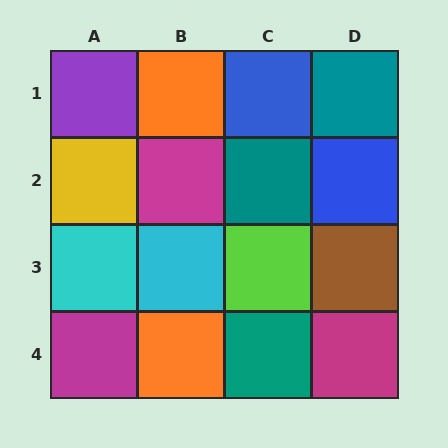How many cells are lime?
1 cell is lime.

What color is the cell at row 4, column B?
Orange.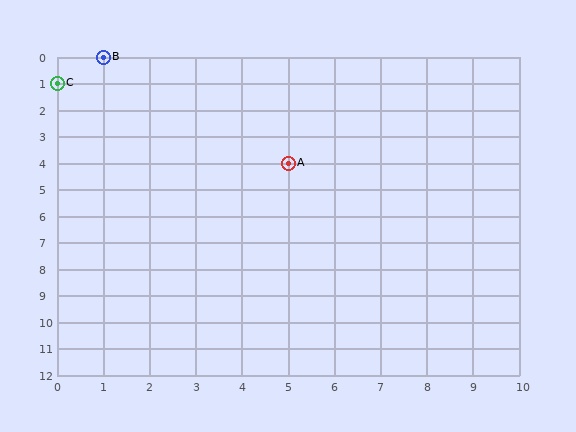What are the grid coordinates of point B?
Point B is at grid coordinates (1, 0).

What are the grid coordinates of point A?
Point A is at grid coordinates (5, 4).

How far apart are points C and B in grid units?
Points C and B are 1 column and 1 row apart (about 1.4 grid units diagonally).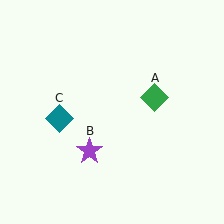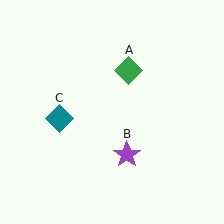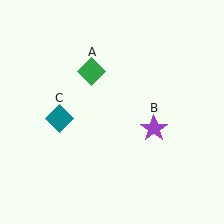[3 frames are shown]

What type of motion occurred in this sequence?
The green diamond (object A), purple star (object B) rotated counterclockwise around the center of the scene.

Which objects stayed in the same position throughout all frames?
Teal diamond (object C) remained stationary.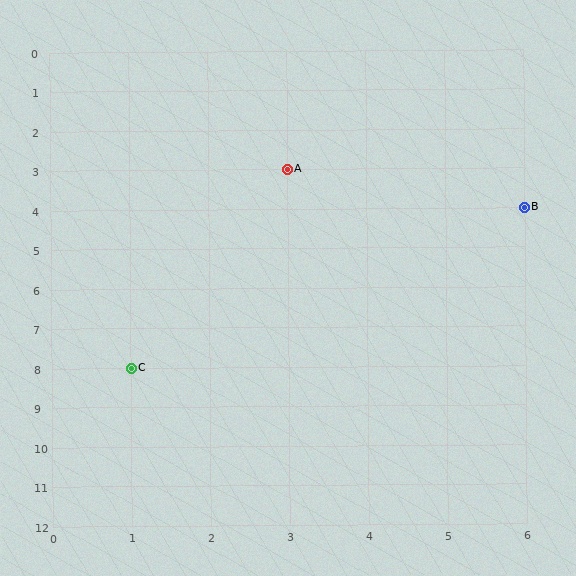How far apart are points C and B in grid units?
Points C and B are 5 columns and 4 rows apart (about 6.4 grid units diagonally).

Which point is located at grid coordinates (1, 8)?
Point C is at (1, 8).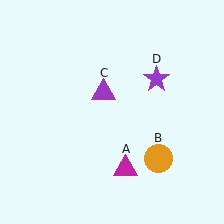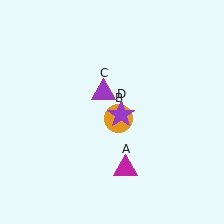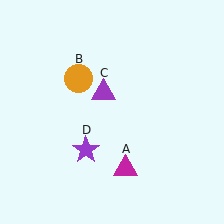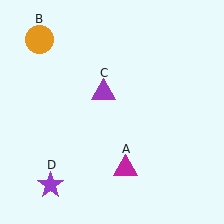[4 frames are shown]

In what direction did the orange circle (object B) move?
The orange circle (object B) moved up and to the left.